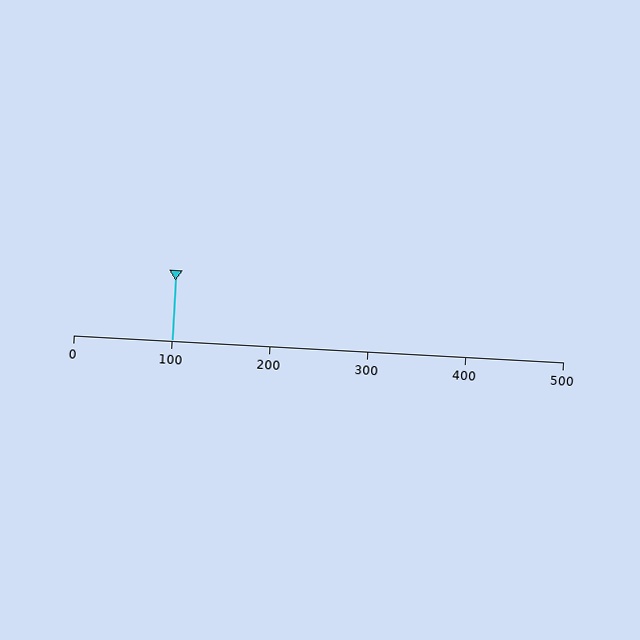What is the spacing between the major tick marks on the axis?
The major ticks are spaced 100 apart.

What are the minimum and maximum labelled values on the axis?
The axis runs from 0 to 500.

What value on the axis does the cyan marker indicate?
The marker indicates approximately 100.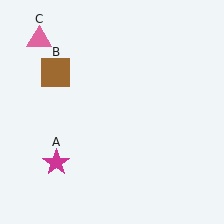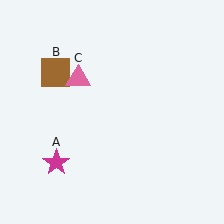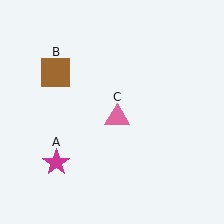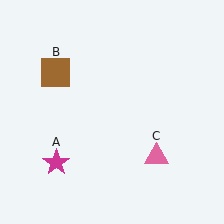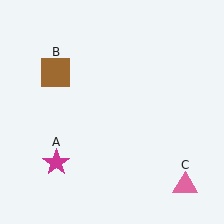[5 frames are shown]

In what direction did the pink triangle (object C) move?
The pink triangle (object C) moved down and to the right.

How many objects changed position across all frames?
1 object changed position: pink triangle (object C).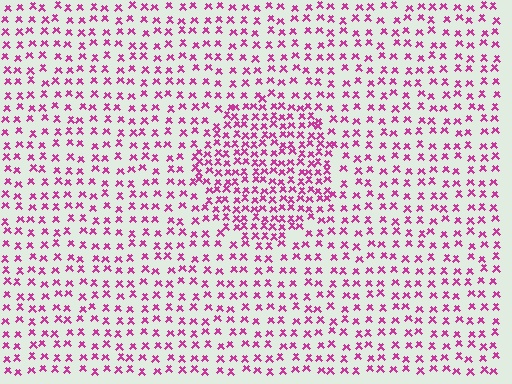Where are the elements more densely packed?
The elements are more densely packed inside the circle boundary.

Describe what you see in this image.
The image contains small magenta elements arranged at two different densities. A circle-shaped region is visible where the elements are more densely packed than the surrounding area.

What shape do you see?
I see a circle.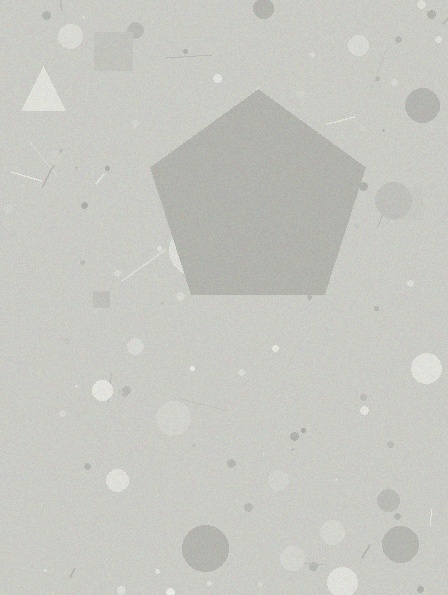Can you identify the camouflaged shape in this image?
The camouflaged shape is a pentagon.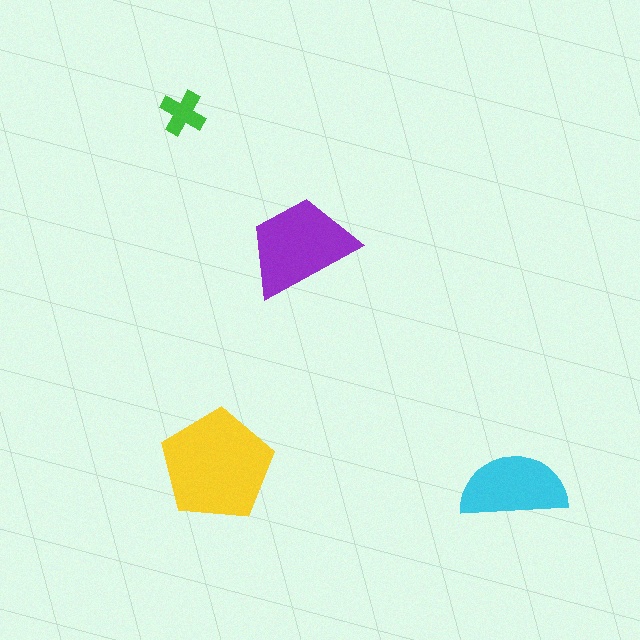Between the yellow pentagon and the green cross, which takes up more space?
The yellow pentagon.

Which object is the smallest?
The green cross.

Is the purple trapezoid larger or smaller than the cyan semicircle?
Larger.